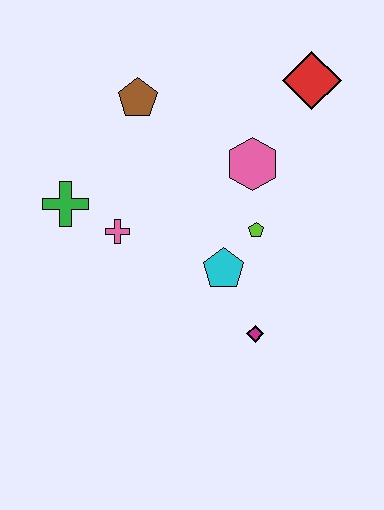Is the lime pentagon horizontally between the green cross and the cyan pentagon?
No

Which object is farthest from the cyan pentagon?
The red diamond is farthest from the cyan pentagon.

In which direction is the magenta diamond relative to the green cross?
The magenta diamond is to the right of the green cross.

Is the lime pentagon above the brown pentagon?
No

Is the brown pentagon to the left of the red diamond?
Yes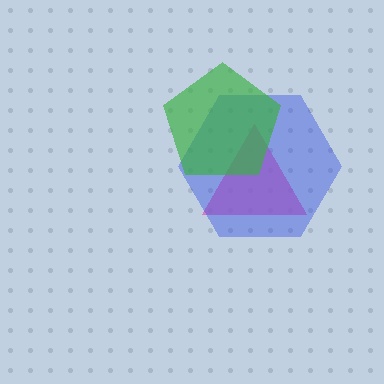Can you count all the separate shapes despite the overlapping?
Yes, there are 3 separate shapes.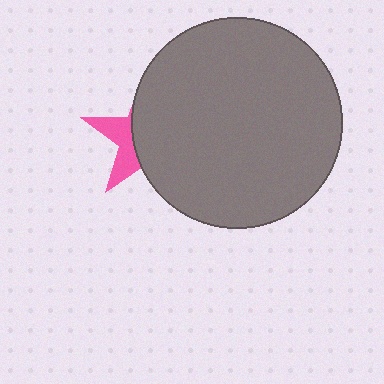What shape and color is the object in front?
The object in front is a gray circle.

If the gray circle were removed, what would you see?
You would see the complete pink star.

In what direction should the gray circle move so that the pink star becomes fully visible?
The gray circle should move right. That is the shortest direction to clear the overlap and leave the pink star fully visible.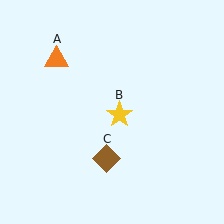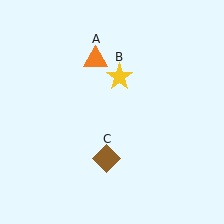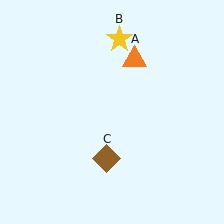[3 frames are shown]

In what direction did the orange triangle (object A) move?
The orange triangle (object A) moved right.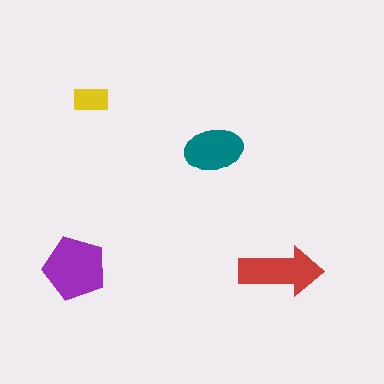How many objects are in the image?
There are 4 objects in the image.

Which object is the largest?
The purple pentagon.